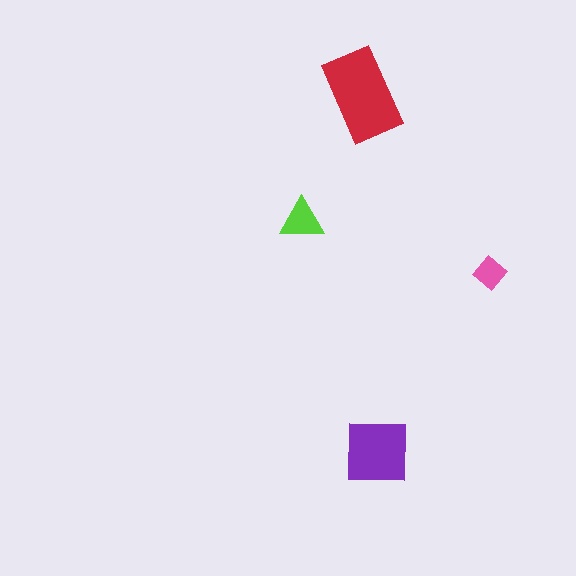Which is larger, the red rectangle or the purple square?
The red rectangle.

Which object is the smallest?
The pink diamond.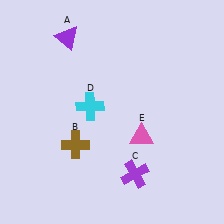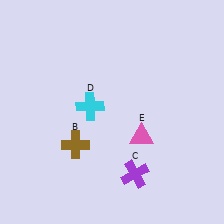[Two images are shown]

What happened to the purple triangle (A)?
The purple triangle (A) was removed in Image 2. It was in the top-left area of Image 1.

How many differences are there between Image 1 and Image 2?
There is 1 difference between the two images.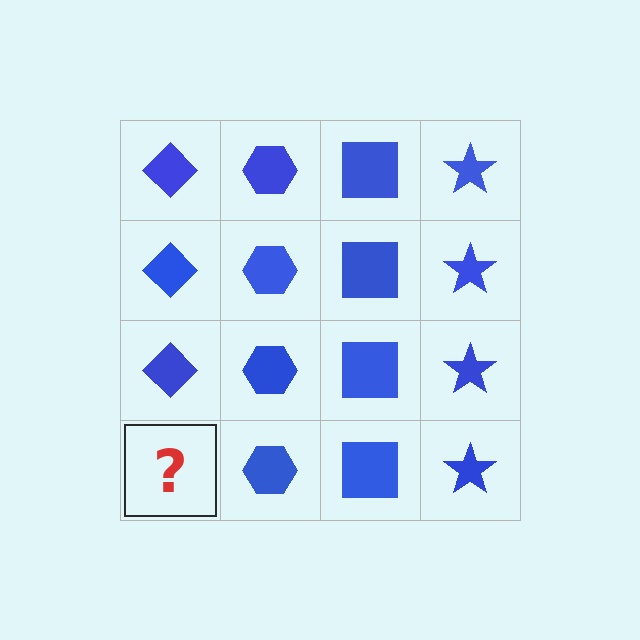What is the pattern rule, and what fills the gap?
The rule is that each column has a consistent shape. The gap should be filled with a blue diamond.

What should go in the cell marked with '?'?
The missing cell should contain a blue diamond.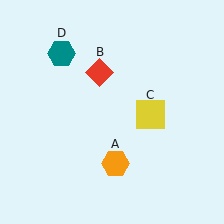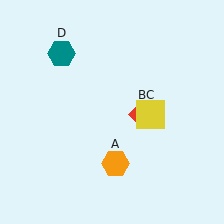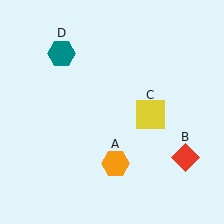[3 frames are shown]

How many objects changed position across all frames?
1 object changed position: red diamond (object B).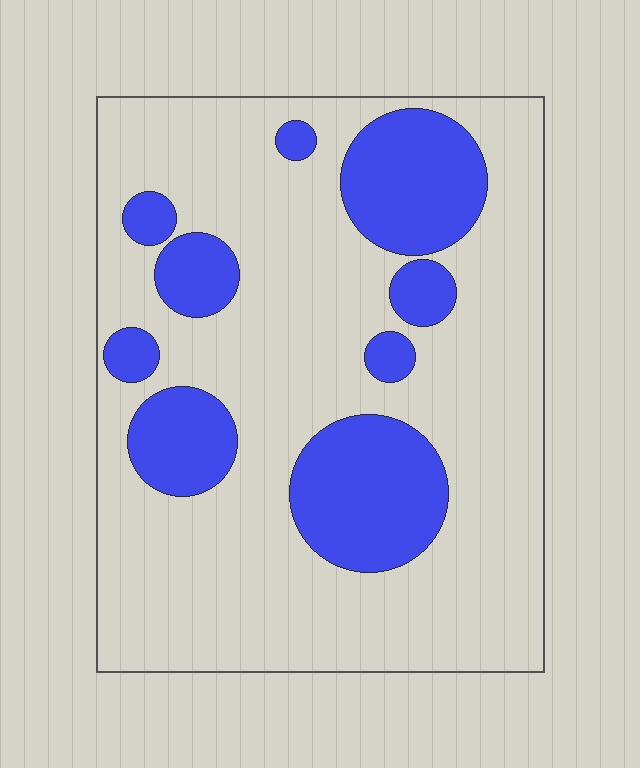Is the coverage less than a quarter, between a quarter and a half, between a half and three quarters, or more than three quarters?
Less than a quarter.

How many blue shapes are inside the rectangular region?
9.